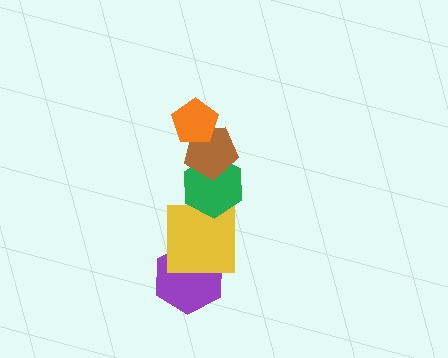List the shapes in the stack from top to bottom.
From top to bottom: the orange pentagon, the brown pentagon, the green hexagon, the yellow square, the purple hexagon.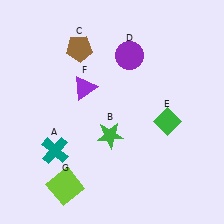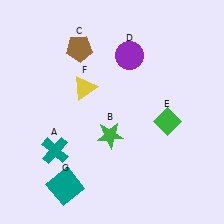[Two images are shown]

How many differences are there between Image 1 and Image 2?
There are 2 differences between the two images.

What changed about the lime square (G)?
In Image 1, G is lime. In Image 2, it changed to teal.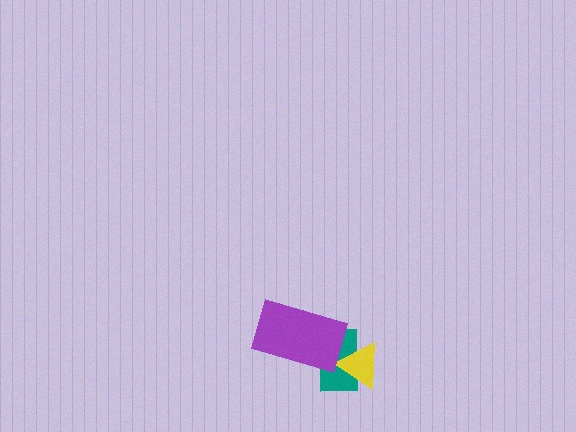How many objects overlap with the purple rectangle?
1 object overlaps with the purple rectangle.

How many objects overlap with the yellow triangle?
1 object overlaps with the yellow triangle.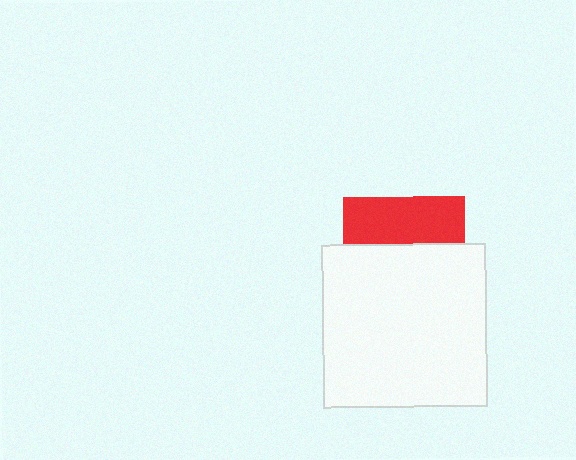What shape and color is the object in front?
The object in front is a white square.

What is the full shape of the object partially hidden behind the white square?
The partially hidden object is a red square.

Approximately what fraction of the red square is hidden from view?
Roughly 61% of the red square is hidden behind the white square.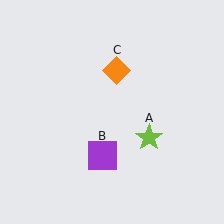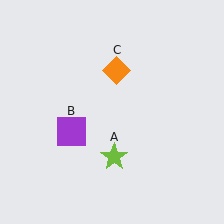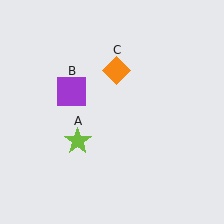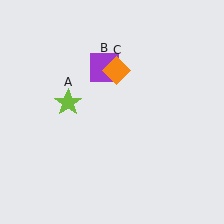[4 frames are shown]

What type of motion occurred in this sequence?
The lime star (object A), purple square (object B) rotated clockwise around the center of the scene.